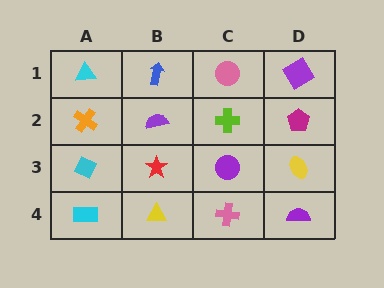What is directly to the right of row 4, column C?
A purple semicircle.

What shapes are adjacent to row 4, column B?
A red star (row 3, column B), a cyan rectangle (row 4, column A), a pink cross (row 4, column C).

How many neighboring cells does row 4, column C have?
3.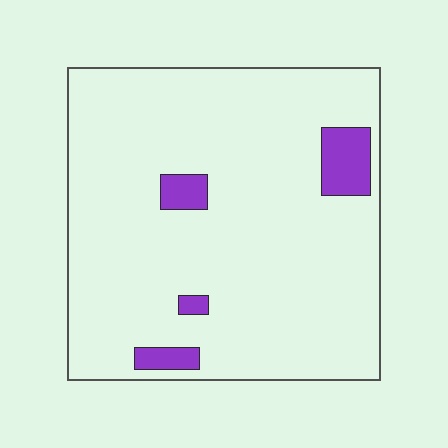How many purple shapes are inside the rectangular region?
4.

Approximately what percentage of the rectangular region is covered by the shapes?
Approximately 5%.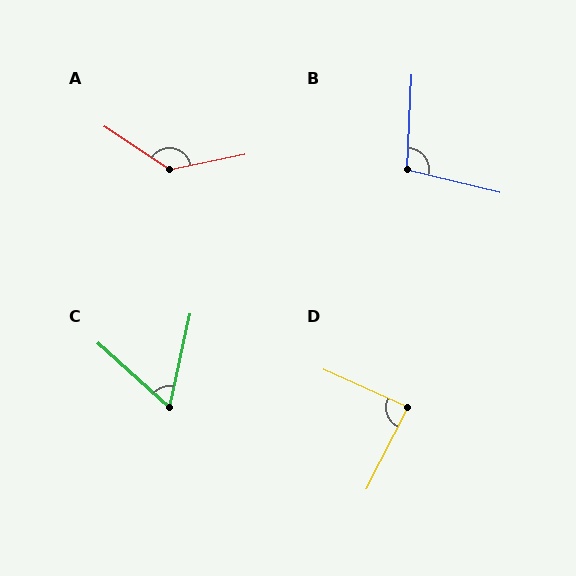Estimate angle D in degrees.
Approximately 87 degrees.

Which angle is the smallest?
C, at approximately 60 degrees.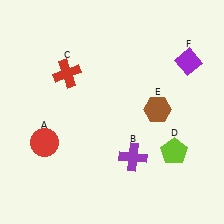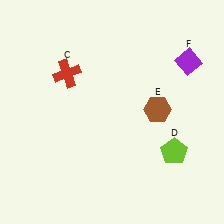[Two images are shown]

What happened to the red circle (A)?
The red circle (A) was removed in Image 2. It was in the bottom-left area of Image 1.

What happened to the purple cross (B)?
The purple cross (B) was removed in Image 2. It was in the bottom-right area of Image 1.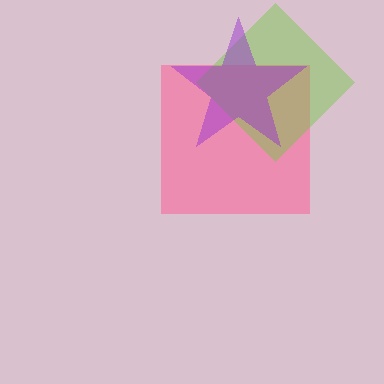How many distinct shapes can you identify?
There are 3 distinct shapes: a pink square, a lime diamond, a purple star.